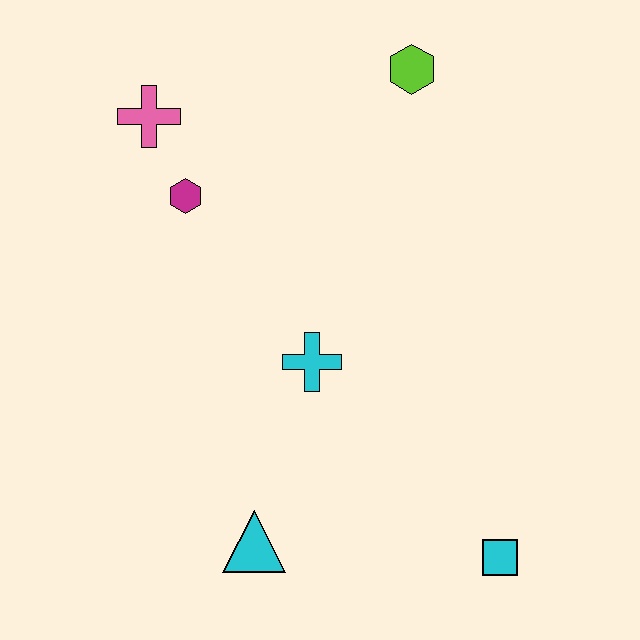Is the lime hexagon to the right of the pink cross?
Yes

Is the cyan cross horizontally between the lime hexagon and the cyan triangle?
Yes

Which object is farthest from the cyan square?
The pink cross is farthest from the cyan square.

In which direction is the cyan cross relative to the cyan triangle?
The cyan cross is above the cyan triangle.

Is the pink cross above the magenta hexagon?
Yes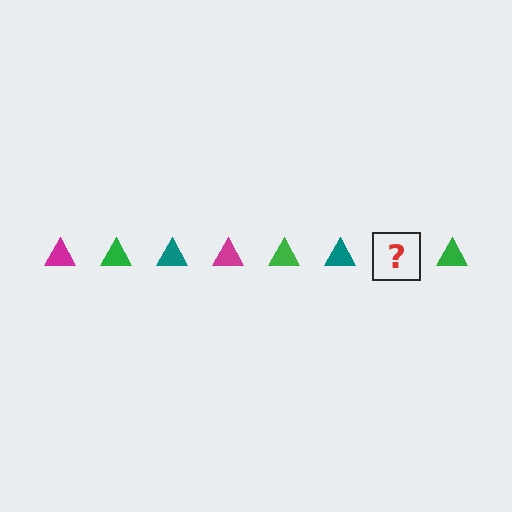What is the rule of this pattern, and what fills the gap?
The rule is that the pattern cycles through magenta, green, teal triangles. The gap should be filled with a magenta triangle.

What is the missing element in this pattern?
The missing element is a magenta triangle.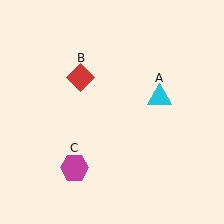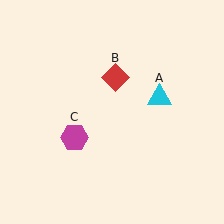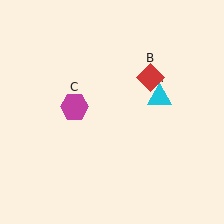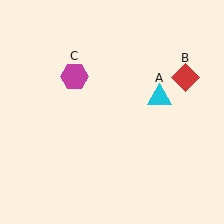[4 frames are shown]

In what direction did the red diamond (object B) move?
The red diamond (object B) moved right.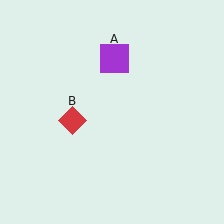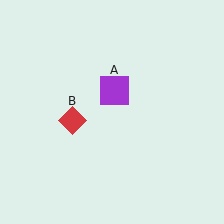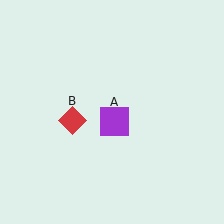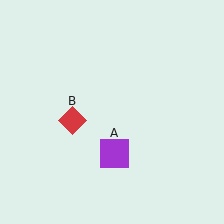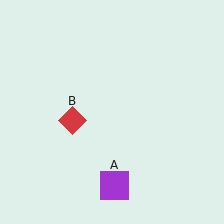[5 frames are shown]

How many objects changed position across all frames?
1 object changed position: purple square (object A).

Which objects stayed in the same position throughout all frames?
Red diamond (object B) remained stationary.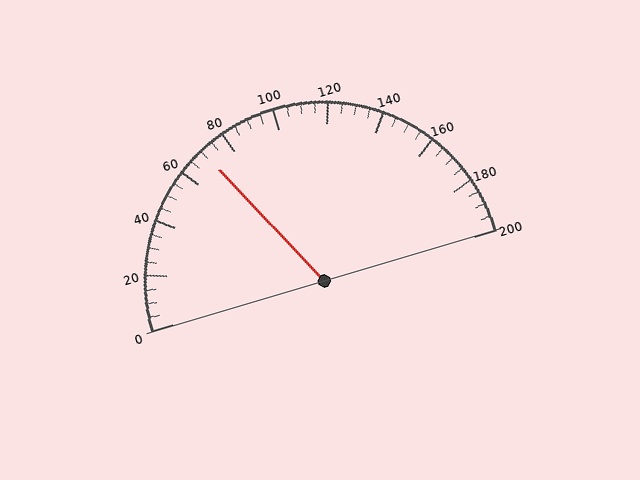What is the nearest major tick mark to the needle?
The nearest major tick mark is 80.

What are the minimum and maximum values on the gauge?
The gauge ranges from 0 to 200.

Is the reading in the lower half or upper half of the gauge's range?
The reading is in the lower half of the range (0 to 200).